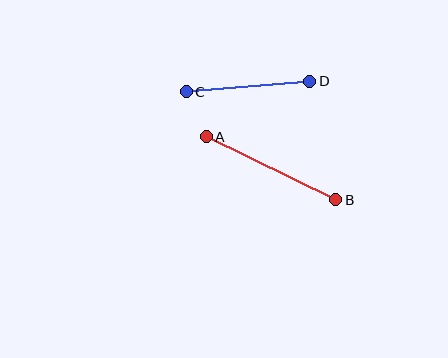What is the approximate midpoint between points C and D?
The midpoint is at approximately (248, 87) pixels.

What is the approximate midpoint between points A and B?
The midpoint is at approximately (271, 168) pixels.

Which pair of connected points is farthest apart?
Points A and B are farthest apart.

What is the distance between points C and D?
The distance is approximately 124 pixels.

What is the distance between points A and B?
The distance is approximately 144 pixels.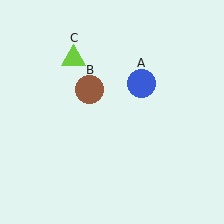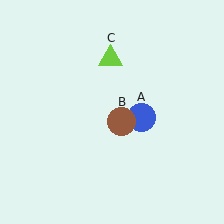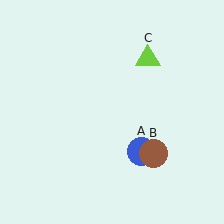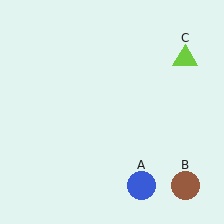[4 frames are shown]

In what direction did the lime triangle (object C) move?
The lime triangle (object C) moved right.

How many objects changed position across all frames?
3 objects changed position: blue circle (object A), brown circle (object B), lime triangle (object C).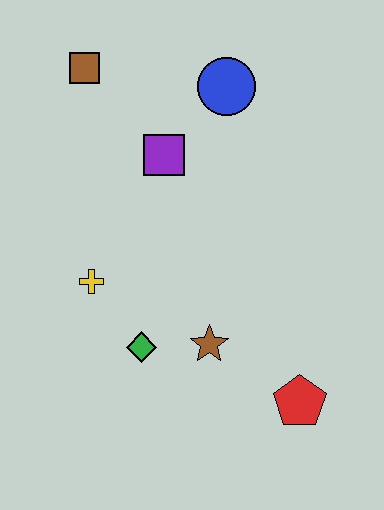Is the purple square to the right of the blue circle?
No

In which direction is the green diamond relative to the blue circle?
The green diamond is below the blue circle.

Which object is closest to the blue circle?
The purple square is closest to the blue circle.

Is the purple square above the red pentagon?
Yes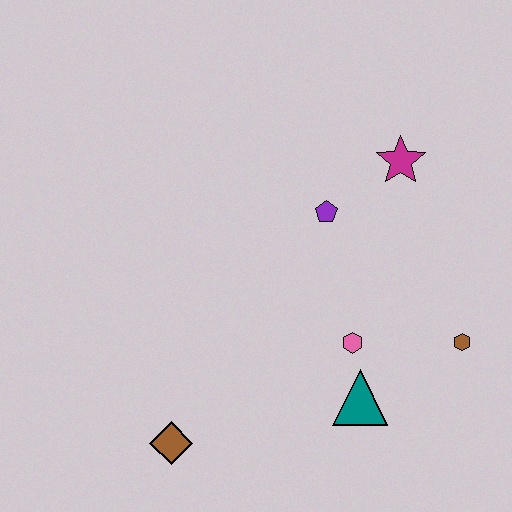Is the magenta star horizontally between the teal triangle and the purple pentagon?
No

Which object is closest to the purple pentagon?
The magenta star is closest to the purple pentagon.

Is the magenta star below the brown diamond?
No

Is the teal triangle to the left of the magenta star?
Yes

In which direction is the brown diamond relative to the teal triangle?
The brown diamond is to the left of the teal triangle.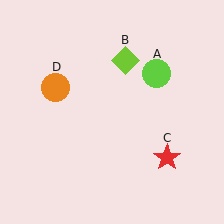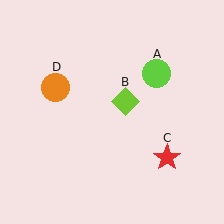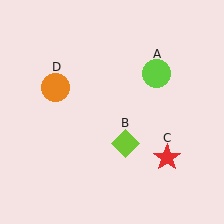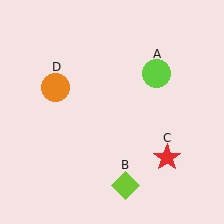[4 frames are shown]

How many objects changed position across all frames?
1 object changed position: lime diamond (object B).